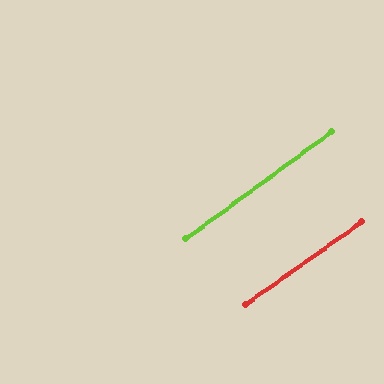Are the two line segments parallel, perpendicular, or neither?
Parallel — their directions differ by only 1.4°.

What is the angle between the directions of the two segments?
Approximately 1 degree.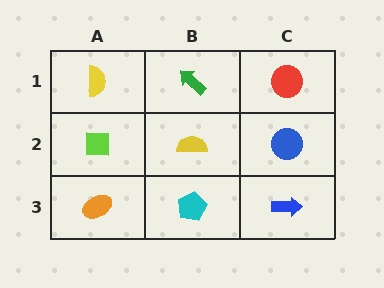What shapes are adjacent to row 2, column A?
A yellow semicircle (row 1, column A), an orange ellipse (row 3, column A), a yellow semicircle (row 2, column B).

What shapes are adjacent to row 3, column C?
A blue circle (row 2, column C), a cyan pentagon (row 3, column B).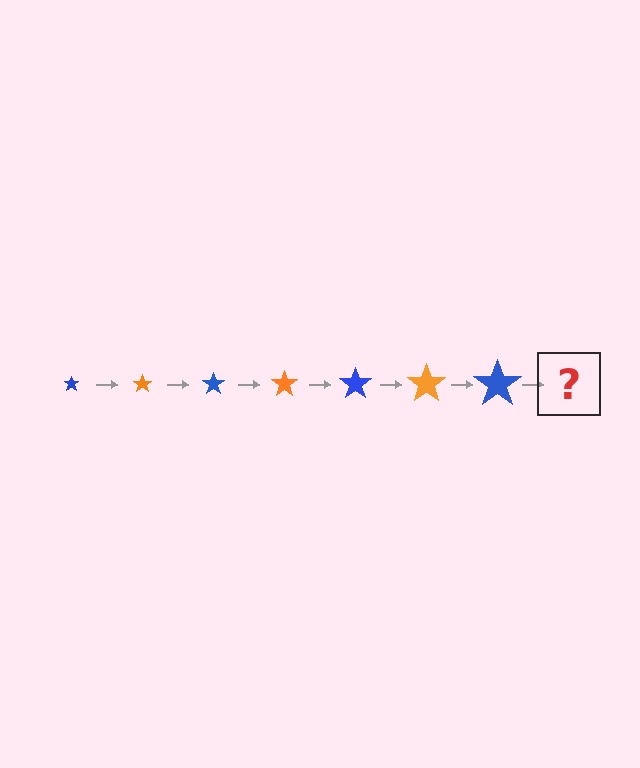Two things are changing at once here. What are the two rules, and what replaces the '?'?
The two rules are that the star grows larger each step and the color cycles through blue and orange. The '?' should be an orange star, larger than the previous one.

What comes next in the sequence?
The next element should be an orange star, larger than the previous one.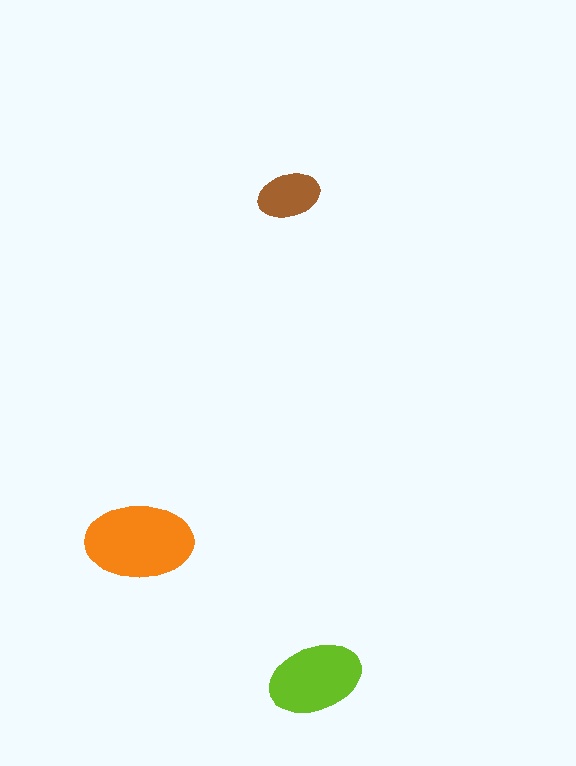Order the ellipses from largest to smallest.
the orange one, the lime one, the brown one.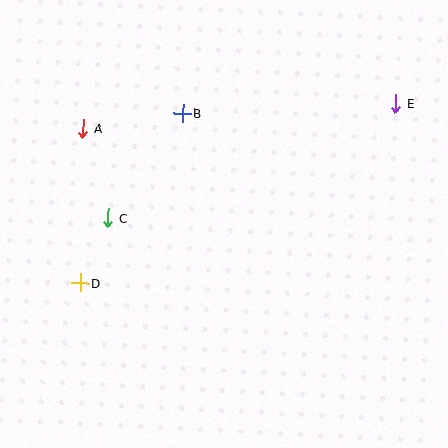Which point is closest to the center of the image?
Point C at (108, 218) is closest to the center.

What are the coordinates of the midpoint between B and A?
The midpoint between B and A is at (133, 121).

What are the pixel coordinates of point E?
Point E is at (396, 103).